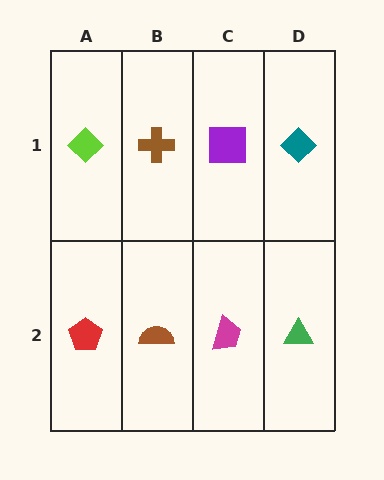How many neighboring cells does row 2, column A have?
2.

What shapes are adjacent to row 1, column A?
A red pentagon (row 2, column A), a brown cross (row 1, column B).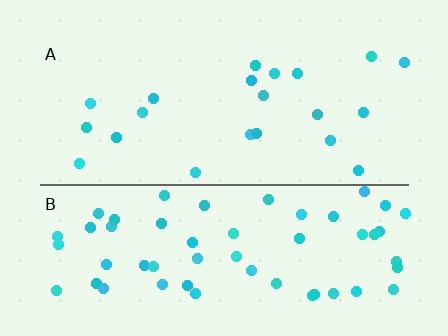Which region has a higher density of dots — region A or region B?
B (the bottom).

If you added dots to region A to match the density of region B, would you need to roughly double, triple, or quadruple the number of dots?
Approximately triple.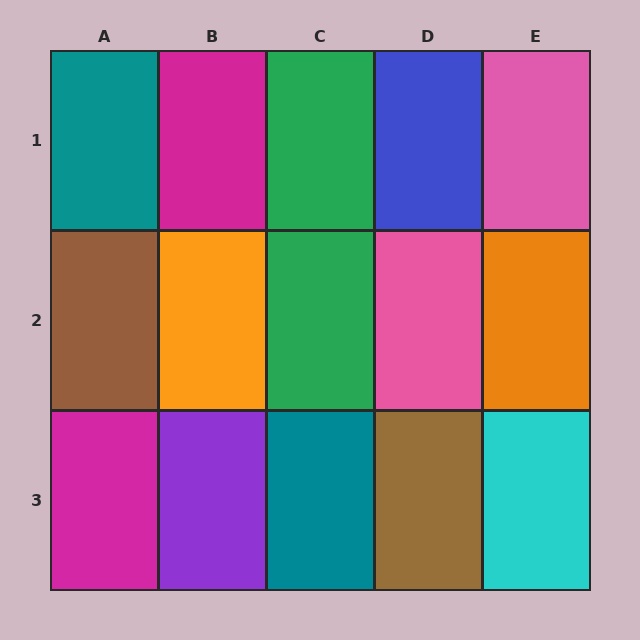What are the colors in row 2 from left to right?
Brown, orange, green, pink, orange.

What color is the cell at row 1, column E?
Pink.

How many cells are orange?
2 cells are orange.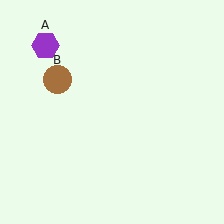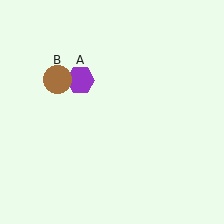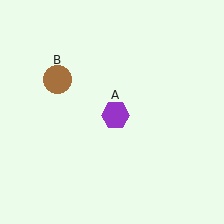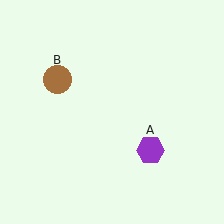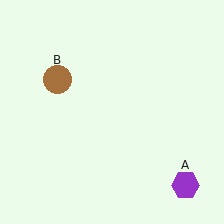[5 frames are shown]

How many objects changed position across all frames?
1 object changed position: purple hexagon (object A).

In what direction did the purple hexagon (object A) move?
The purple hexagon (object A) moved down and to the right.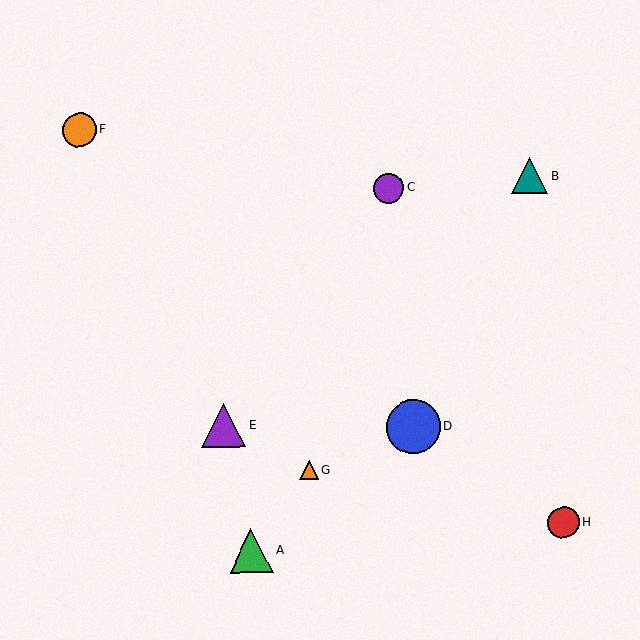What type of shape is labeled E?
Shape E is a purple triangle.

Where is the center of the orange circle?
The center of the orange circle is at (79, 130).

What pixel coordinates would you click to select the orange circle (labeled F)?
Click at (79, 130) to select the orange circle F.